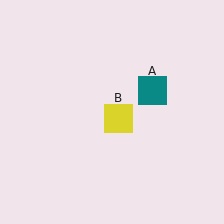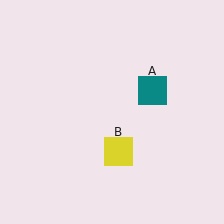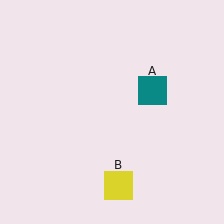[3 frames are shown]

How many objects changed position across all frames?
1 object changed position: yellow square (object B).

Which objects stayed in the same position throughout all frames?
Teal square (object A) remained stationary.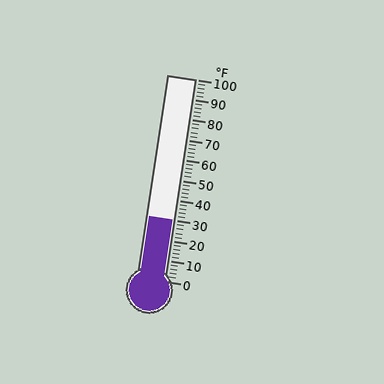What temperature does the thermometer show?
The thermometer shows approximately 30°F.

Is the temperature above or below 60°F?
The temperature is below 60°F.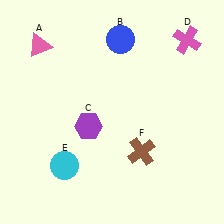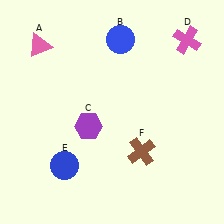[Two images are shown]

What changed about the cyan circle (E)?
In Image 1, E is cyan. In Image 2, it changed to blue.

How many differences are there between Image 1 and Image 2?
There is 1 difference between the two images.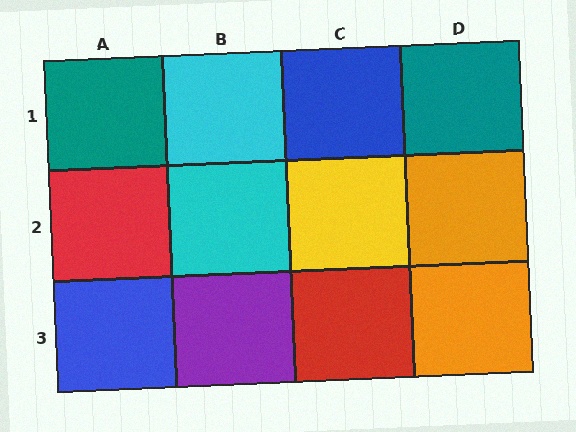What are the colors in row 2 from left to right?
Red, cyan, yellow, orange.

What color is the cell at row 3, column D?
Orange.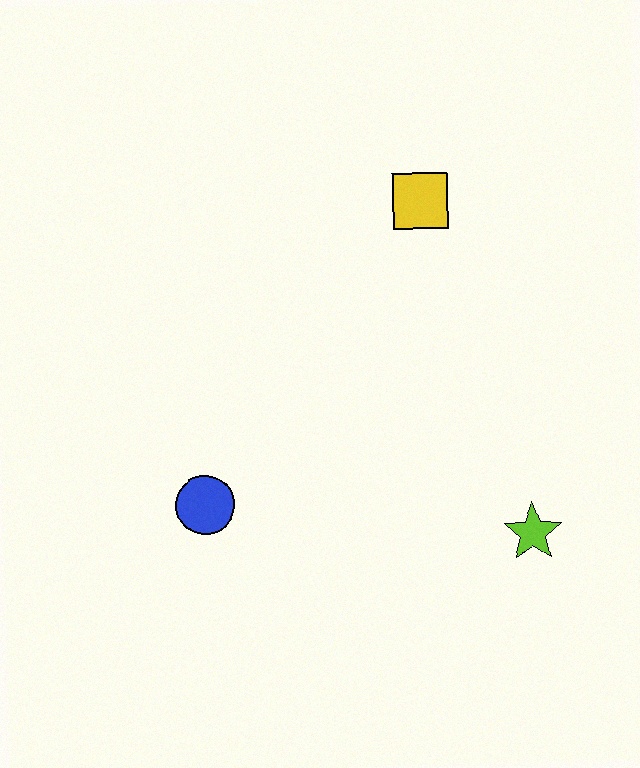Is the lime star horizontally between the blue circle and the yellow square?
No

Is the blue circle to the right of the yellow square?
No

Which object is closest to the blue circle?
The lime star is closest to the blue circle.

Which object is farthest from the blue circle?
The yellow square is farthest from the blue circle.